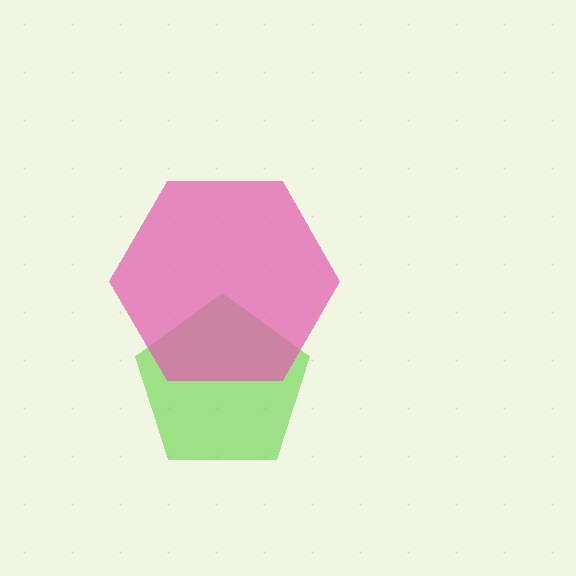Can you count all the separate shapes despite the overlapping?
Yes, there are 2 separate shapes.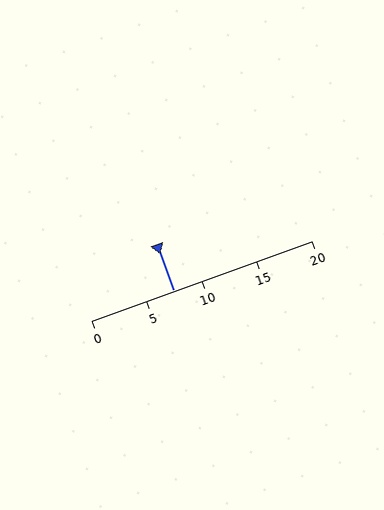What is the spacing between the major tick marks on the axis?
The major ticks are spaced 5 apart.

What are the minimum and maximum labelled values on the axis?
The axis runs from 0 to 20.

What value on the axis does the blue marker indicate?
The marker indicates approximately 7.5.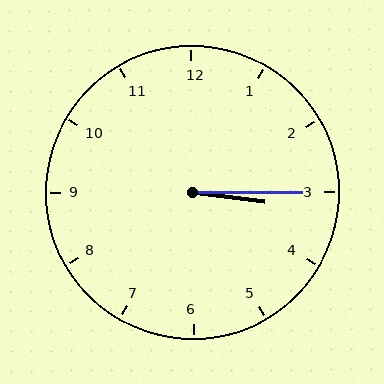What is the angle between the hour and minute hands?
Approximately 8 degrees.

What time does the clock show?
3:15.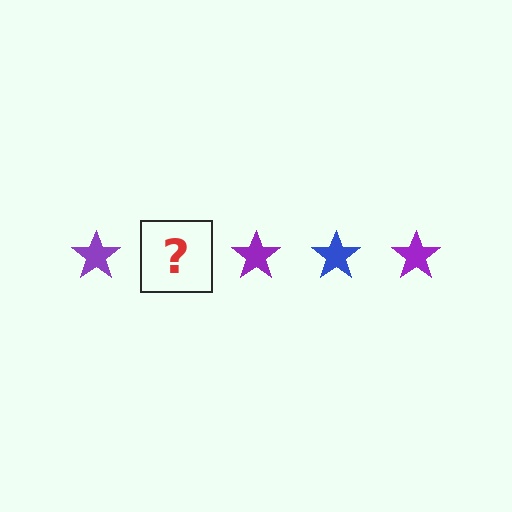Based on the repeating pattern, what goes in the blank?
The blank should be a blue star.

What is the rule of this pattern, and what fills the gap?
The rule is that the pattern cycles through purple, blue stars. The gap should be filled with a blue star.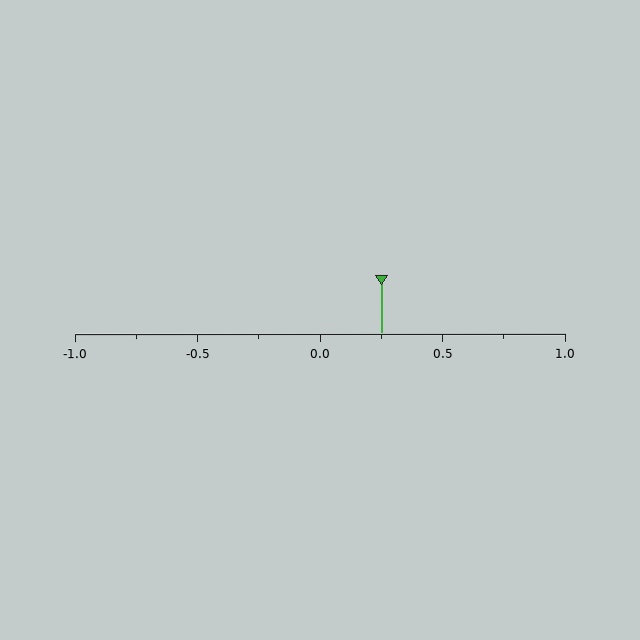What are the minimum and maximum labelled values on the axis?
The axis runs from -1.0 to 1.0.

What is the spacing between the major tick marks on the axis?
The major ticks are spaced 0.5 apart.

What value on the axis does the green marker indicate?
The marker indicates approximately 0.25.